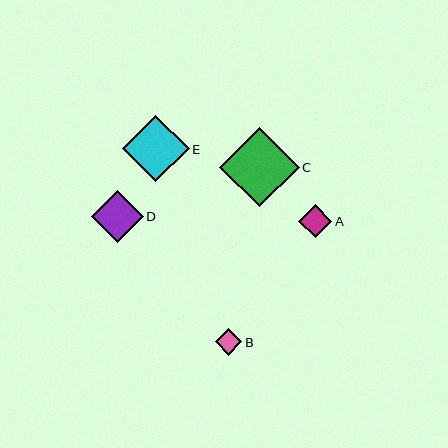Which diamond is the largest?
Diamond C is the largest with a size of approximately 79 pixels.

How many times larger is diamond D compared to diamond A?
Diamond D is approximately 1.6 times the size of diamond A.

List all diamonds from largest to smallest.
From largest to smallest: C, E, D, A, B.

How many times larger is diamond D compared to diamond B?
Diamond D is approximately 2.0 times the size of diamond B.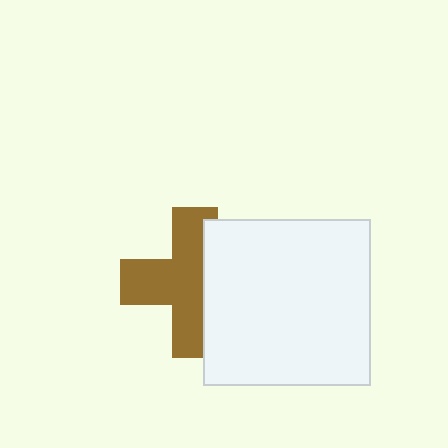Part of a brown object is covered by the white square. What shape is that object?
It is a cross.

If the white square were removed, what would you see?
You would see the complete brown cross.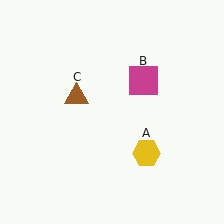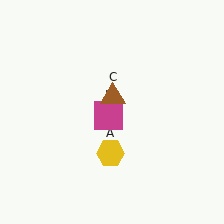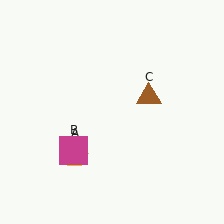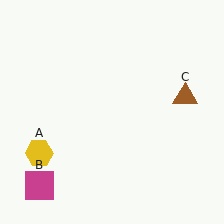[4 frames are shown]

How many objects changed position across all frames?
3 objects changed position: yellow hexagon (object A), magenta square (object B), brown triangle (object C).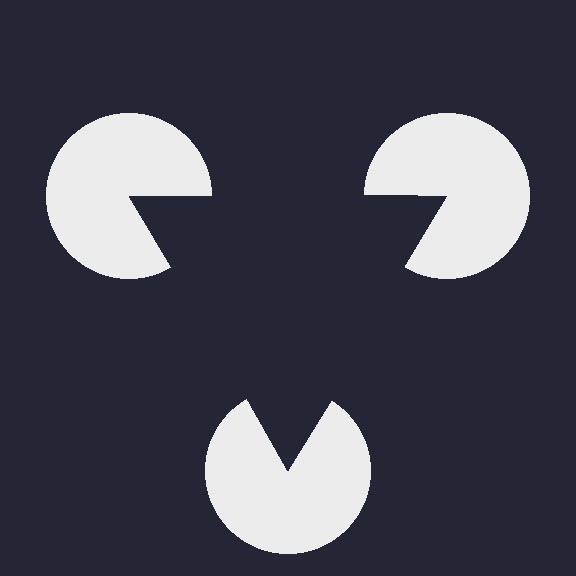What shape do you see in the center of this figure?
An illusory triangle — its edges are inferred from the aligned wedge cuts in the pac-man discs, not physically drawn.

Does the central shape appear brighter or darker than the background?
It typically appears slightly darker than the background, even though no actual brightness change is drawn.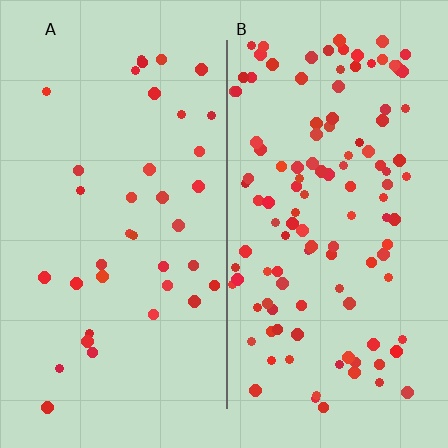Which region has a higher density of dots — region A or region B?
B (the right).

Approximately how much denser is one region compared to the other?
Approximately 3.2× — region B over region A.